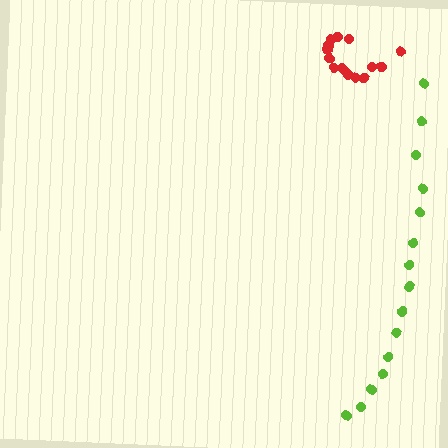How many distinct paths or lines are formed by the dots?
There are 2 distinct paths.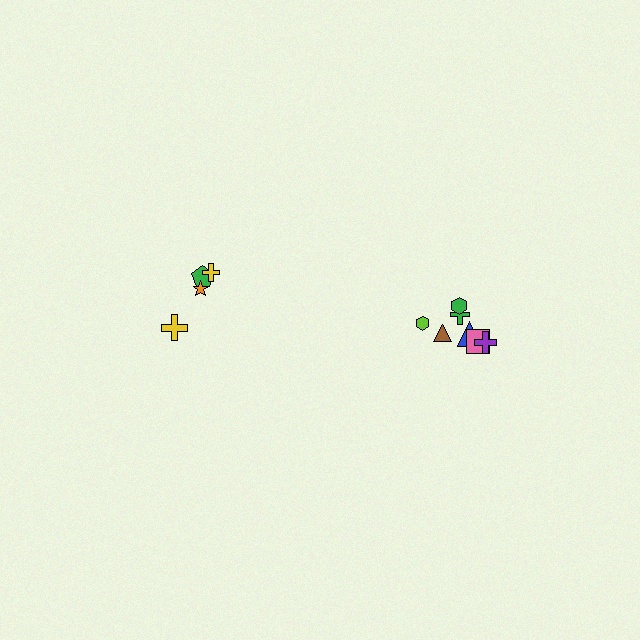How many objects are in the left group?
There are 4 objects.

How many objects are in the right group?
There are 7 objects.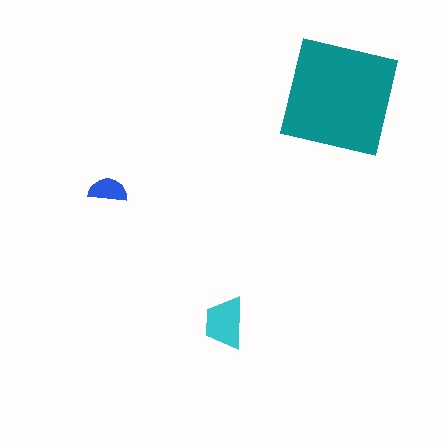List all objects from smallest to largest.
The blue semicircle, the cyan trapezoid, the teal square.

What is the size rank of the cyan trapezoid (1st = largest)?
2nd.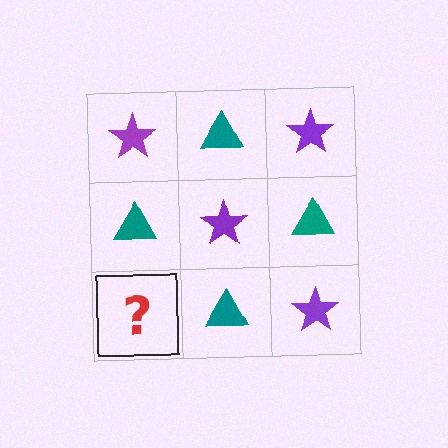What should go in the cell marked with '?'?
The missing cell should contain a purple star.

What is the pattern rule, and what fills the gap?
The rule is that it alternates purple star and teal triangle in a checkerboard pattern. The gap should be filled with a purple star.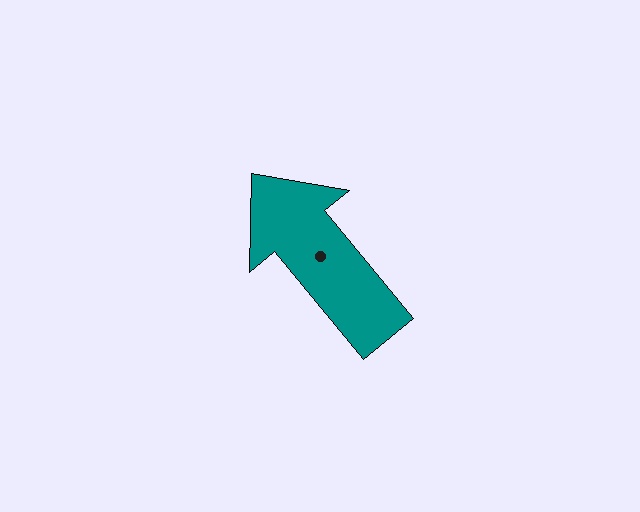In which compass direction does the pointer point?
Northwest.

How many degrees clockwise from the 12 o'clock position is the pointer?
Approximately 320 degrees.